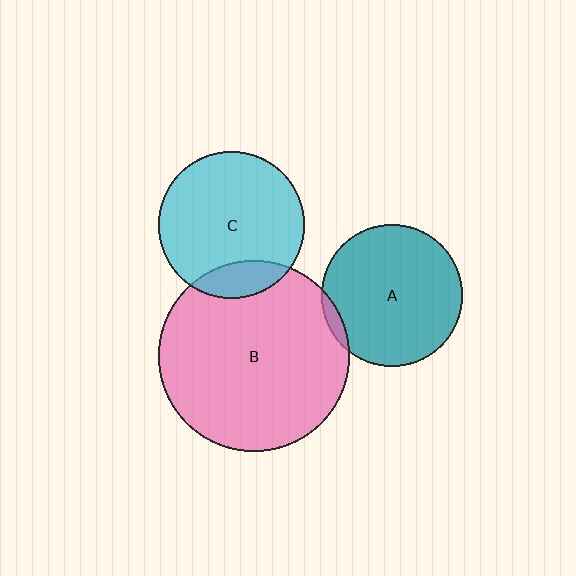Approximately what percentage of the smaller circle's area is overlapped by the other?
Approximately 15%.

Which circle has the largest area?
Circle B (pink).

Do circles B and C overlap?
Yes.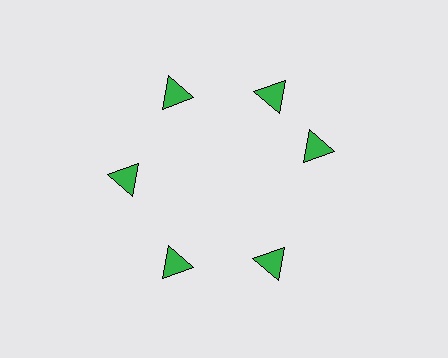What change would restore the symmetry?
The symmetry would be restored by rotating it back into even spacing with its neighbors so that all 6 triangles sit at equal angles and equal distance from the center.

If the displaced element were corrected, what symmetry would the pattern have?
It would have 6-fold rotational symmetry — the pattern would map onto itself every 60 degrees.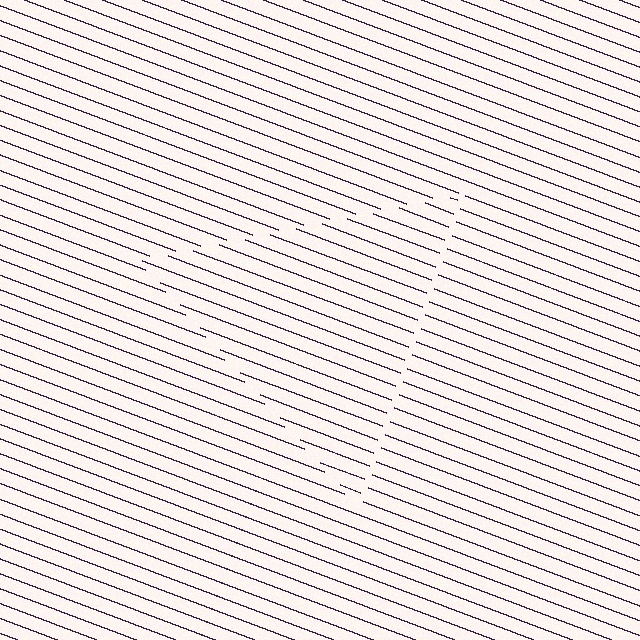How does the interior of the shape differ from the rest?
The interior of the shape contains the same grating, shifted by half a period — the contour is defined by the phase discontinuity where line-ends from the inner and outer gratings abut.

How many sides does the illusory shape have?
3 sides — the line-ends trace a triangle.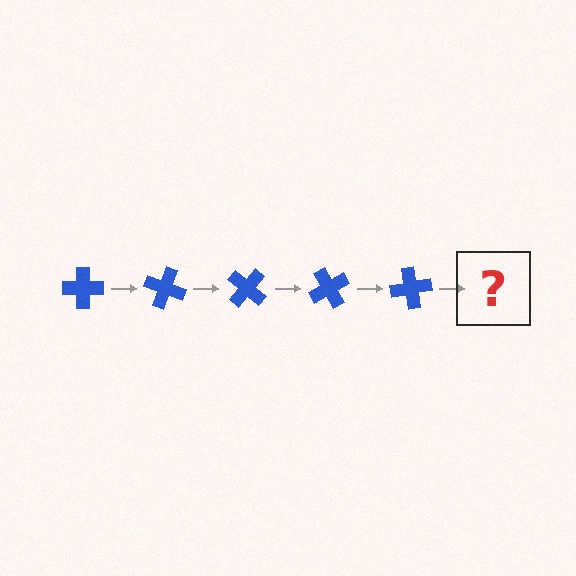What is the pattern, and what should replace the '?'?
The pattern is that the cross rotates 20 degrees each step. The '?' should be a blue cross rotated 100 degrees.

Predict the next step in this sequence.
The next step is a blue cross rotated 100 degrees.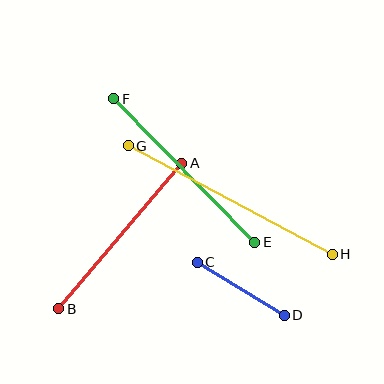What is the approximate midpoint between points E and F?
The midpoint is at approximately (184, 171) pixels.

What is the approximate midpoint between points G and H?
The midpoint is at approximately (230, 200) pixels.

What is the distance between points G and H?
The distance is approximately 231 pixels.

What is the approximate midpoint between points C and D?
The midpoint is at approximately (241, 289) pixels.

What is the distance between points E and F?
The distance is approximately 201 pixels.